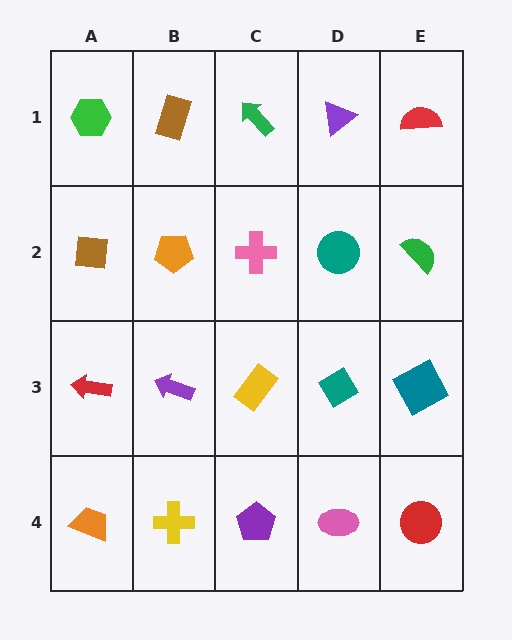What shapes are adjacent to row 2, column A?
A green hexagon (row 1, column A), a red arrow (row 3, column A), an orange pentagon (row 2, column B).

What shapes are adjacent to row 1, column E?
A green semicircle (row 2, column E), a purple triangle (row 1, column D).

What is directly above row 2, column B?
A brown rectangle.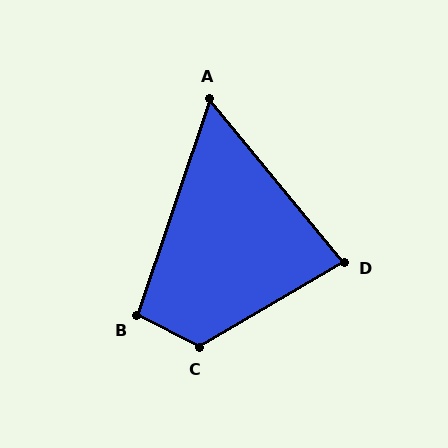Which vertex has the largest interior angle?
C, at approximately 122 degrees.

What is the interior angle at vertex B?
Approximately 99 degrees (obtuse).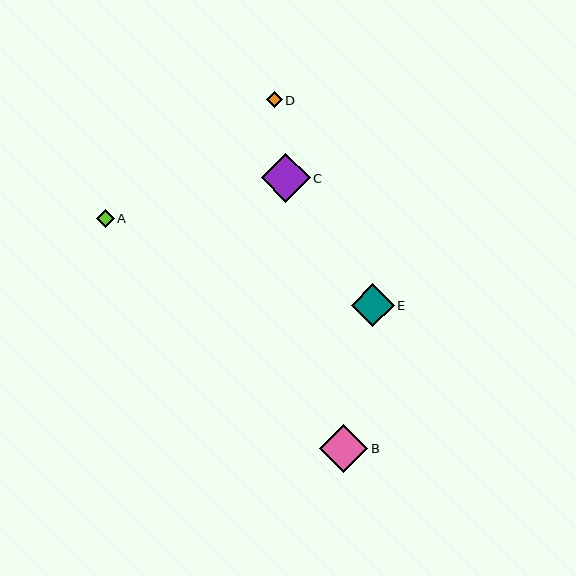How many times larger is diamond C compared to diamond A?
Diamond C is approximately 2.8 times the size of diamond A.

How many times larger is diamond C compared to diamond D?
Diamond C is approximately 3.1 times the size of diamond D.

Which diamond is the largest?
Diamond C is the largest with a size of approximately 49 pixels.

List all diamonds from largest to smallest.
From largest to smallest: C, B, E, A, D.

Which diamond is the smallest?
Diamond D is the smallest with a size of approximately 16 pixels.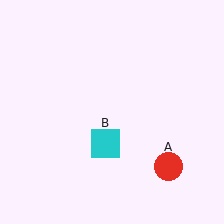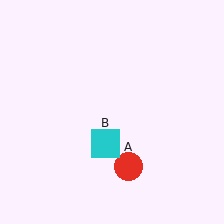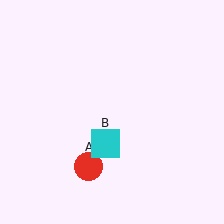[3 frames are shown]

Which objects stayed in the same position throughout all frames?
Cyan square (object B) remained stationary.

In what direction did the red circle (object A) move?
The red circle (object A) moved left.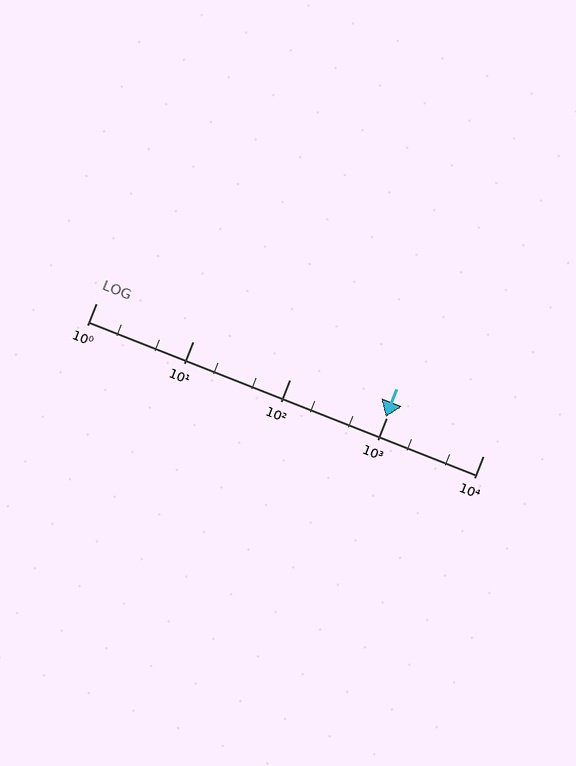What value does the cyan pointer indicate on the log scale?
The pointer indicates approximately 990.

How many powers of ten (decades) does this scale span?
The scale spans 4 decades, from 1 to 10000.